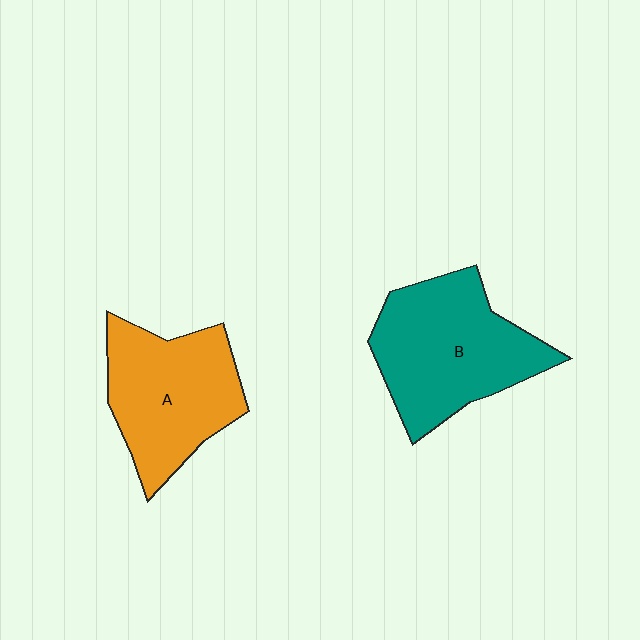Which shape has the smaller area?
Shape A (orange).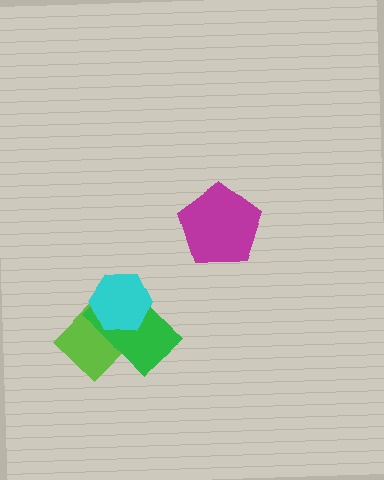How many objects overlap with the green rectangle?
2 objects overlap with the green rectangle.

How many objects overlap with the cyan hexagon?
2 objects overlap with the cyan hexagon.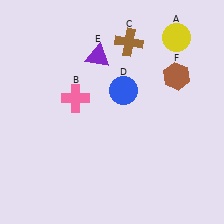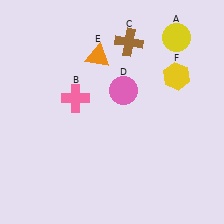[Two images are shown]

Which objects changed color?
D changed from blue to pink. E changed from purple to orange. F changed from brown to yellow.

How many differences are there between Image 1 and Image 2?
There are 3 differences between the two images.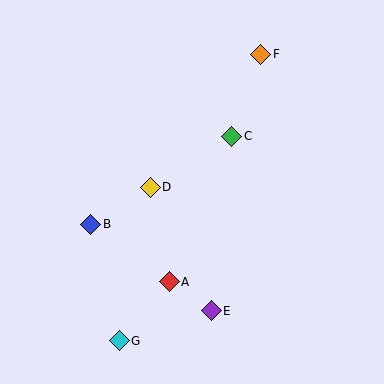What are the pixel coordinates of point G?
Point G is at (119, 341).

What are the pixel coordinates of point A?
Point A is at (169, 282).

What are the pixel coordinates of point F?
Point F is at (260, 54).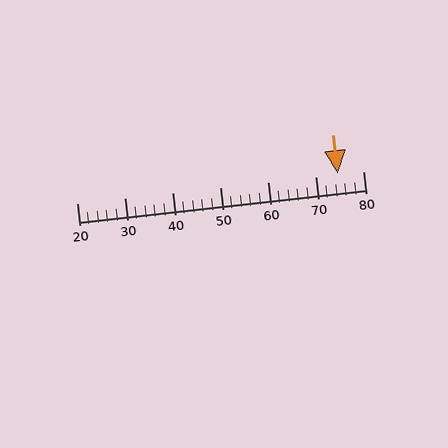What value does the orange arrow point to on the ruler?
The orange arrow points to approximately 75.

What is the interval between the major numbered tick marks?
The major tick marks are spaced 10 units apart.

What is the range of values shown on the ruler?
The ruler shows values from 20 to 80.